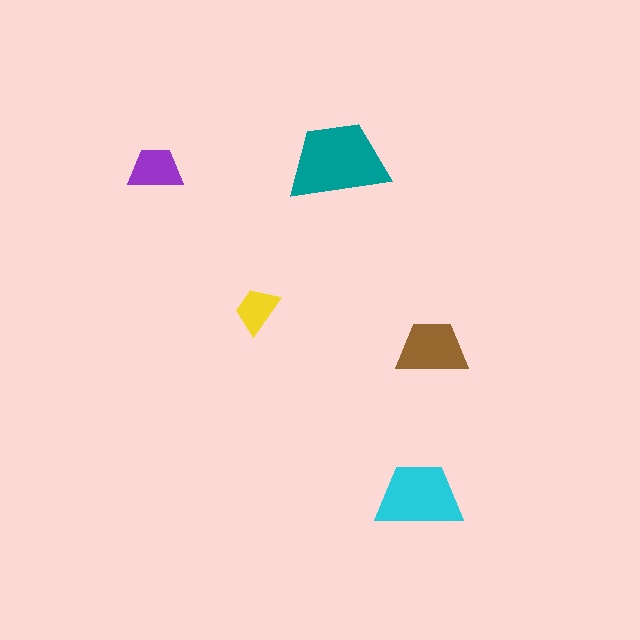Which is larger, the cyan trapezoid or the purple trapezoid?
The cyan one.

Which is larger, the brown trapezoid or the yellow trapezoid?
The brown one.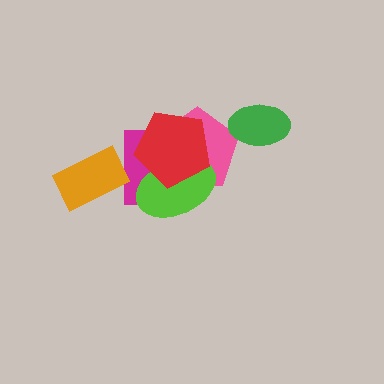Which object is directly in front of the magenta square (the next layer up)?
The lime ellipse is directly in front of the magenta square.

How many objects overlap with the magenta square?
3 objects overlap with the magenta square.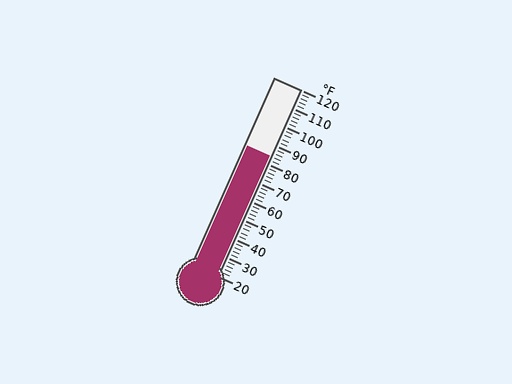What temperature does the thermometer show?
The thermometer shows approximately 84°F.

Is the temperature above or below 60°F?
The temperature is above 60°F.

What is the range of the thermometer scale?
The thermometer scale ranges from 20°F to 120°F.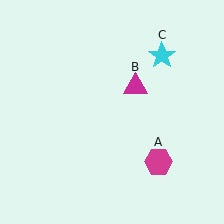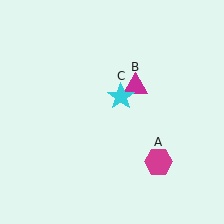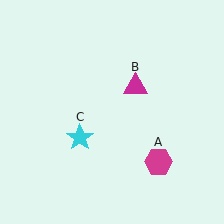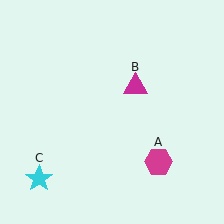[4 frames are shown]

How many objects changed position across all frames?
1 object changed position: cyan star (object C).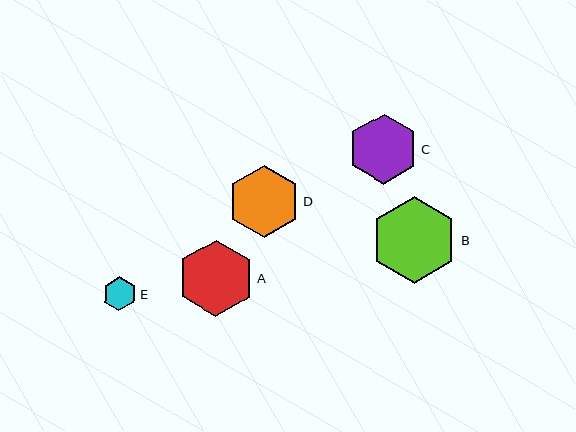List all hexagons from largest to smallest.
From largest to smallest: B, A, D, C, E.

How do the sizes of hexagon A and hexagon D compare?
Hexagon A and hexagon D are approximately the same size.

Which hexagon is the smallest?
Hexagon E is the smallest with a size of approximately 34 pixels.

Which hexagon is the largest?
Hexagon B is the largest with a size of approximately 87 pixels.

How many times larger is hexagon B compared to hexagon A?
Hexagon B is approximately 1.1 times the size of hexagon A.